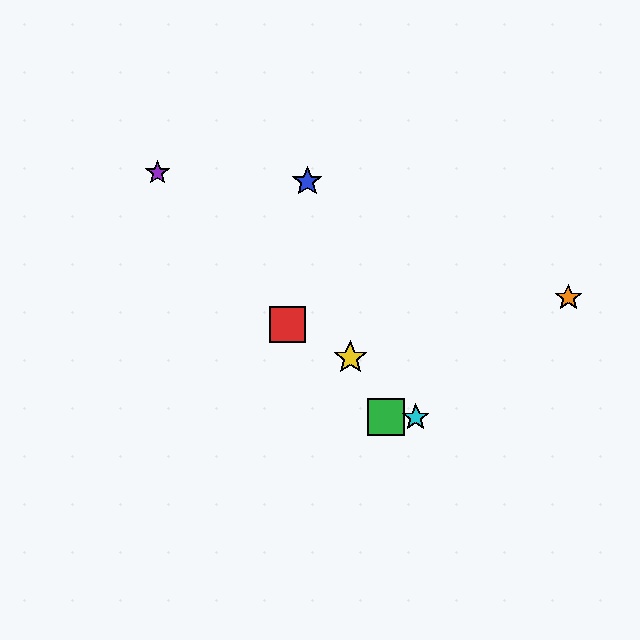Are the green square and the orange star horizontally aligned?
No, the green square is at y≈417 and the orange star is at y≈298.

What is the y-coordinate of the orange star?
The orange star is at y≈298.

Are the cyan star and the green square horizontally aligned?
Yes, both are at y≈417.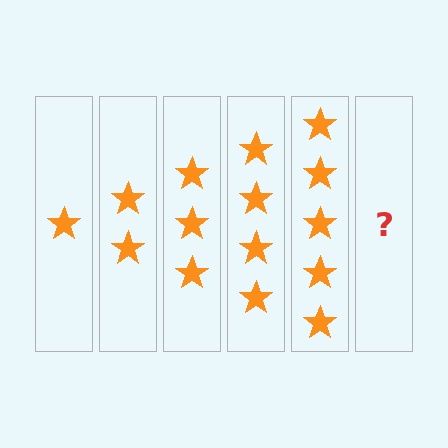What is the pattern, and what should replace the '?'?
The pattern is that each step adds one more star. The '?' should be 6 stars.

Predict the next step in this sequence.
The next step is 6 stars.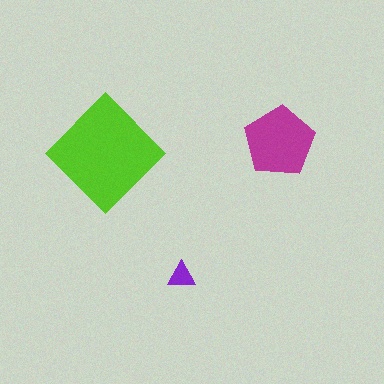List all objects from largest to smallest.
The lime diamond, the magenta pentagon, the purple triangle.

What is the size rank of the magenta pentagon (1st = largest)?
2nd.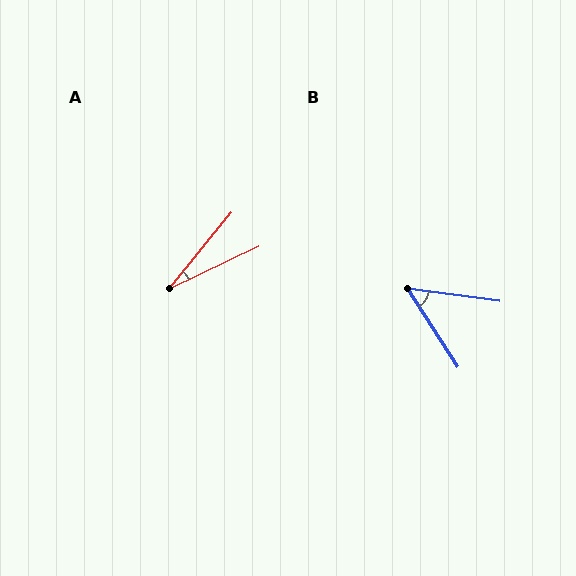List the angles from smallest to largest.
A (26°), B (49°).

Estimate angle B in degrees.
Approximately 49 degrees.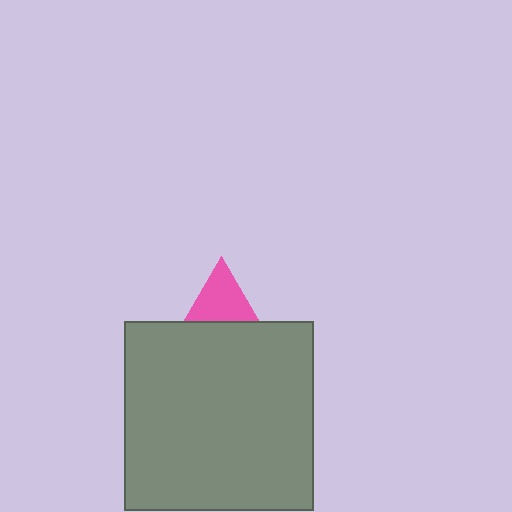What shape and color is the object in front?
The object in front is a gray square.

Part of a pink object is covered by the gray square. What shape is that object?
It is a triangle.